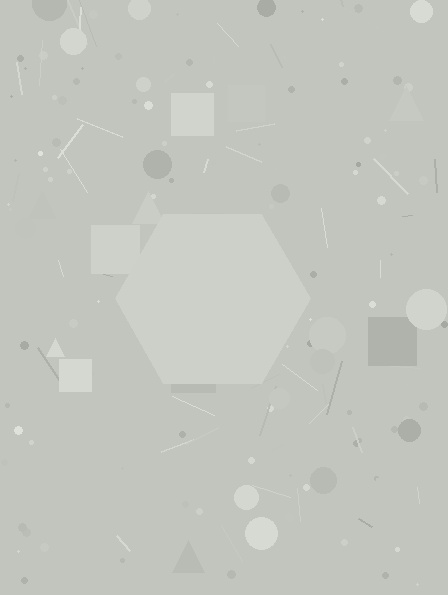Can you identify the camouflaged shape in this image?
The camouflaged shape is a hexagon.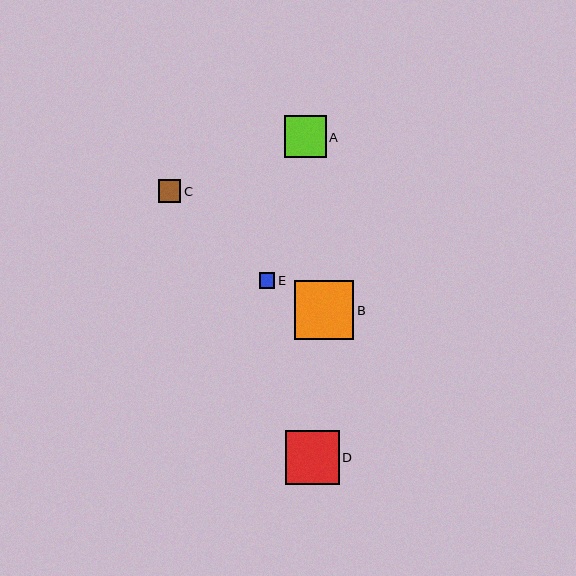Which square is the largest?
Square B is the largest with a size of approximately 59 pixels.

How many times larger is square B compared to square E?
Square B is approximately 3.8 times the size of square E.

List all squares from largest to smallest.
From largest to smallest: B, D, A, C, E.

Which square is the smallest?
Square E is the smallest with a size of approximately 16 pixels.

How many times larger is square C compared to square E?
Square C is approximately 1.4 times the size of square E.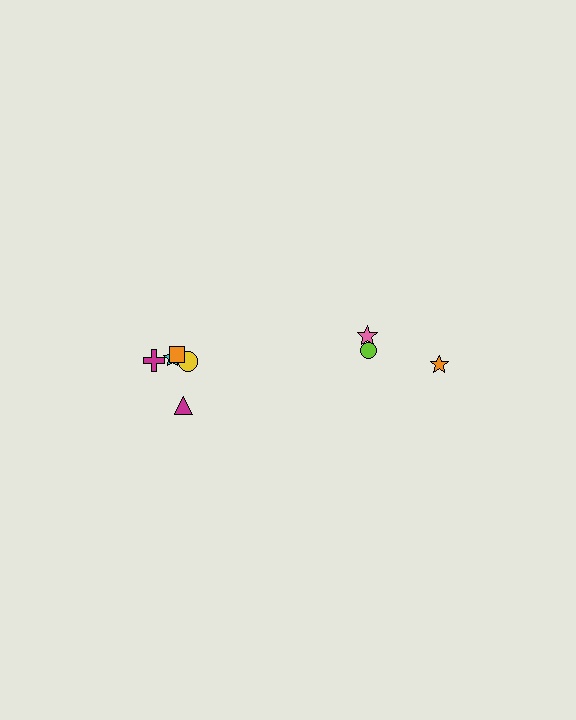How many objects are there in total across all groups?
There are 8 objects.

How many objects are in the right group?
There are 3 objects.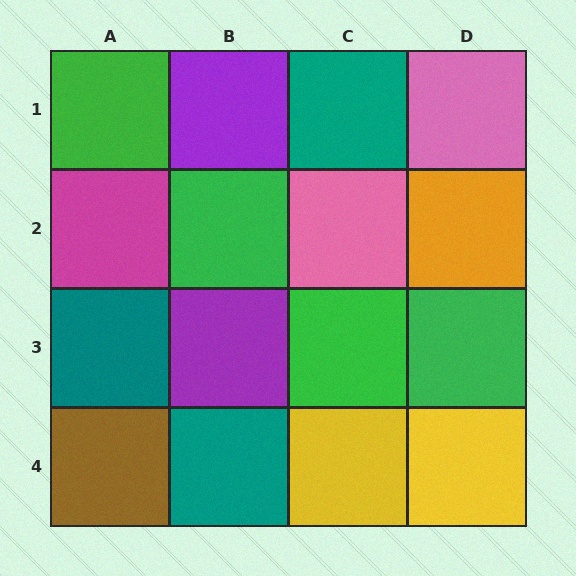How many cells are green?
4 cells are green.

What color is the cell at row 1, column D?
Pink.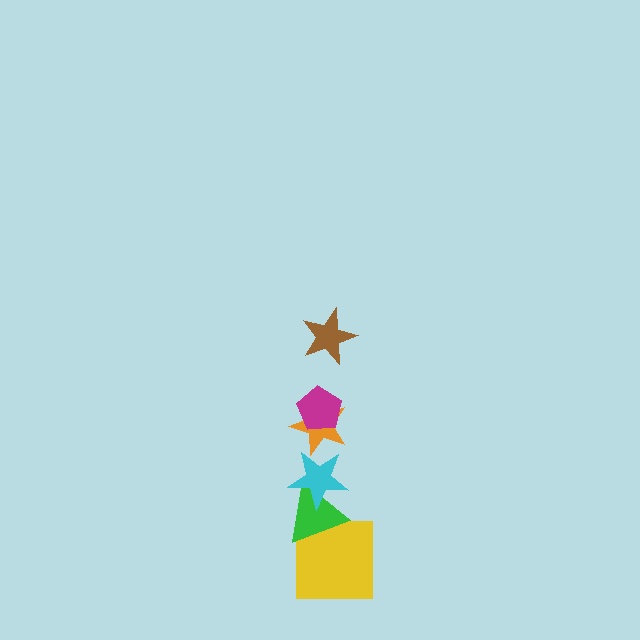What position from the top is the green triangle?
The green triangle is 5th from the top.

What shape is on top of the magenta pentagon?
The brown star is on top of the magenta pentagon.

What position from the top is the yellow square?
The yellow square is 6th from the top.